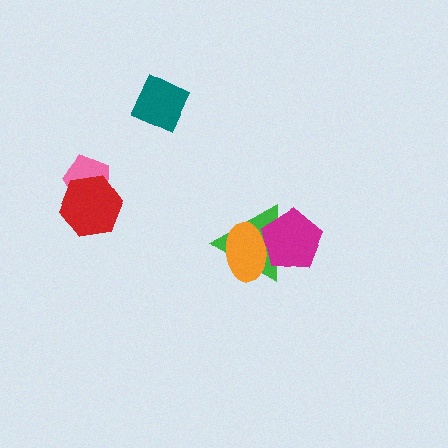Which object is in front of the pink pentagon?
The red hexagon is in front of the pink pentagon.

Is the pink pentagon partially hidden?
Yes, it is partially covered by another shape.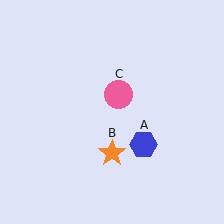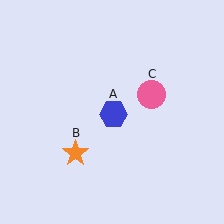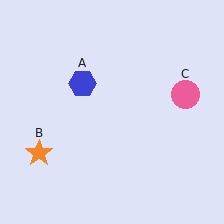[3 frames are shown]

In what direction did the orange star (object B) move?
The orange star (object B) moved left.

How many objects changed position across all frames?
3 objects changed position: blue hexagon (object A), orange star (object B), pink circle (object C).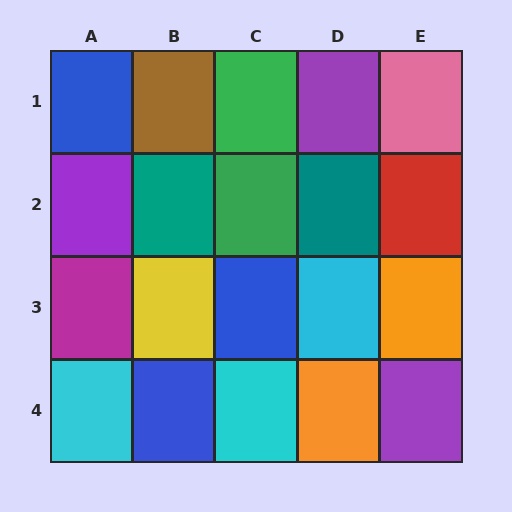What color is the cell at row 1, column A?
Blue.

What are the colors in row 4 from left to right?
Cyan, blue, cyan, orange, purple.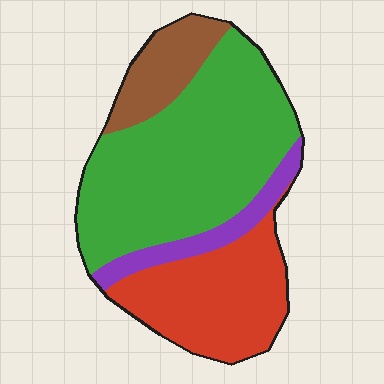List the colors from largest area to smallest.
From largest to smallest: green, red, brown, purple.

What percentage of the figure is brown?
Brown covers 12% of the figure.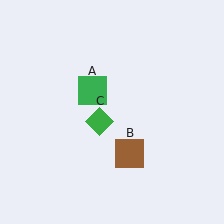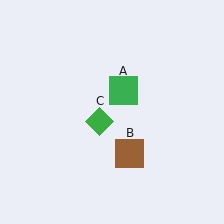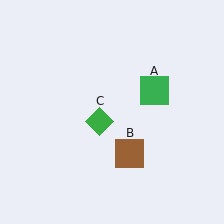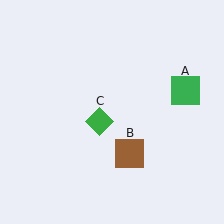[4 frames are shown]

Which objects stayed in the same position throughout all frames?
Brown square (object B) and green diamond (object C) remained stationary.